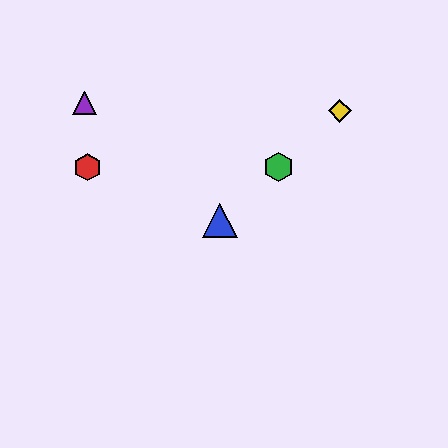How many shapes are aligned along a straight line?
3 shapes (the blue triangle, the green hexagon, the yellow diamond) are aligned along a straight line.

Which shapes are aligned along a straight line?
The blue triangle, the green hexagon, the yellow diamond are aligned along a straight line.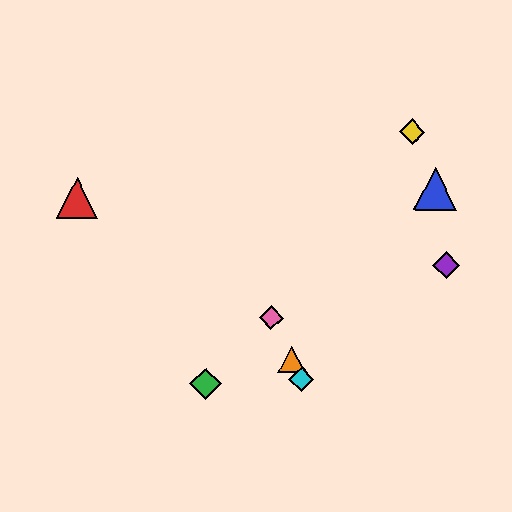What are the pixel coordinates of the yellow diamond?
The yellow diamond is at (412, 132).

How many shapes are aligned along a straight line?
3 shapes (the orange triangle, the cyan diamond, the pink diamond) are aligned along a straight line.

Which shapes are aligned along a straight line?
The orange triangle, the cyan diamond, the pink diamond are aligned along a straight line.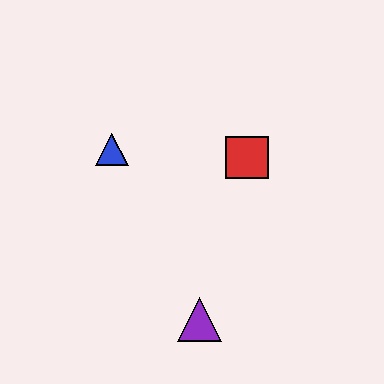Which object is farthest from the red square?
The purple triangle is farthest from the red square.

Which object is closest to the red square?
The blue triangle is closest to the red square.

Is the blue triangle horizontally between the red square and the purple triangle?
No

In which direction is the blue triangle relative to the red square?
The blue triangle is to the left of the red square.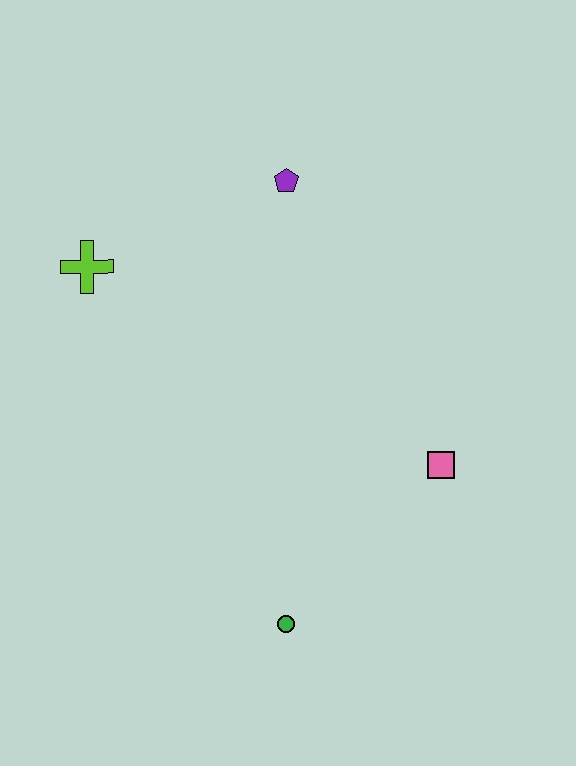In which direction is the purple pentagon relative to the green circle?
The purple pentagon is above the green circle.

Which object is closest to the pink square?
The green circle is closest to the pink square.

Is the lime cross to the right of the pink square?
No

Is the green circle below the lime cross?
Yes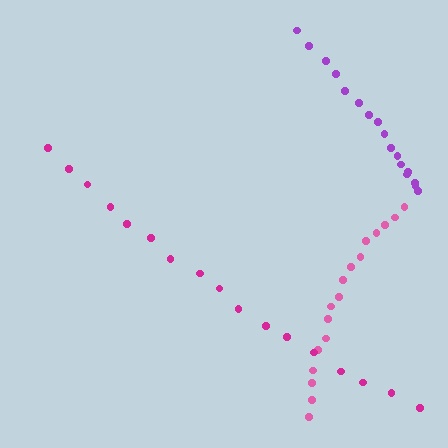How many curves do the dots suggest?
There are 3 distinct paths.